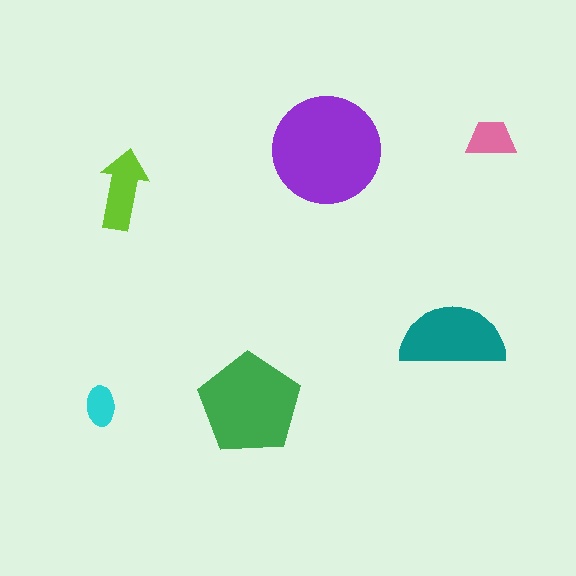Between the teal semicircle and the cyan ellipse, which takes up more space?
The teal semicircle.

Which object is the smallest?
The cyan ellipse.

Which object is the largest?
The purple circle.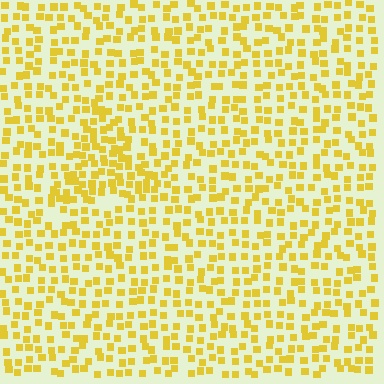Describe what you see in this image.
The image contains small yellow elements arranged at two different densities. A triangle-shaped region is visible where the elements are more densely packed than the surrounding area.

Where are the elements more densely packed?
The elements are more densely packed inside the triangle boundary.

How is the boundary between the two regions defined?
The boundary is defined by a change in element density (approximately 1.6x ratio). All elements are the same color, size, and shape.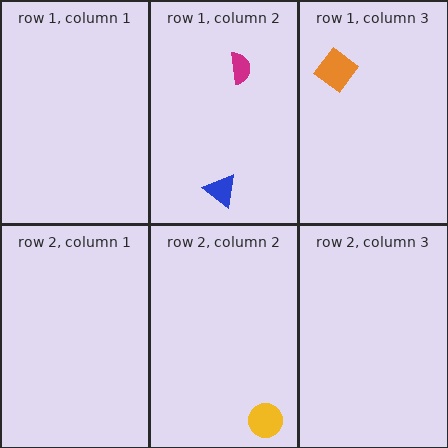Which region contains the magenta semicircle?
The row 1, column 2 region.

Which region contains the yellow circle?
The row 2, column 2 region.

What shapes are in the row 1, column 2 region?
The magenta semicircle, the blue triangle.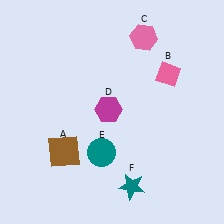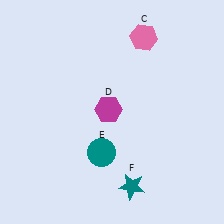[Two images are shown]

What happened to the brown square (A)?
The brown square (A) was removed in Image 2. It was in the bottom-left area of Image 1.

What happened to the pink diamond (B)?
The pink diamond (B) was removed in Image 2. It was in the top-right area of Image 1.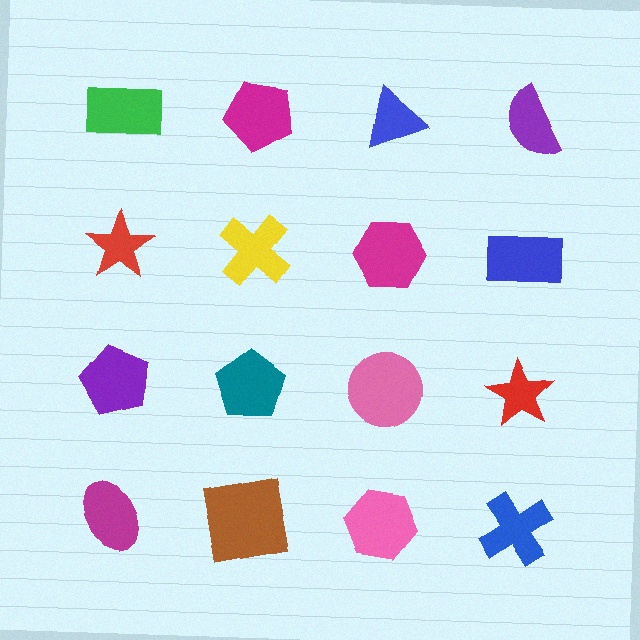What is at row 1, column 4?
A purple semicircle.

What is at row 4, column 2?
A brown square.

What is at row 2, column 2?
A yellow cross.